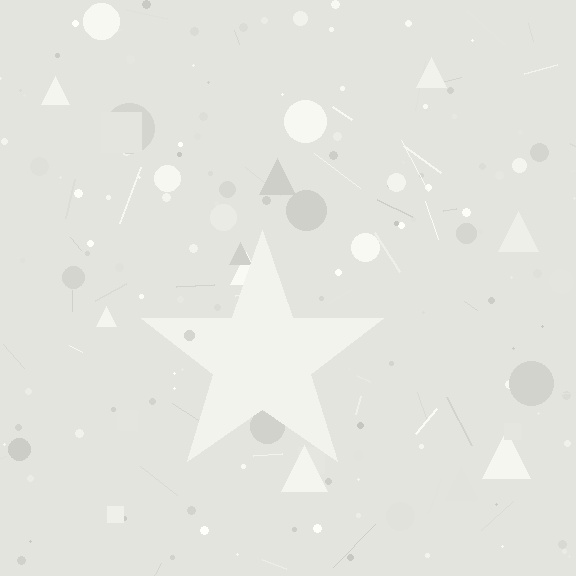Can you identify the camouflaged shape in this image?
The camouflaged shape is a star.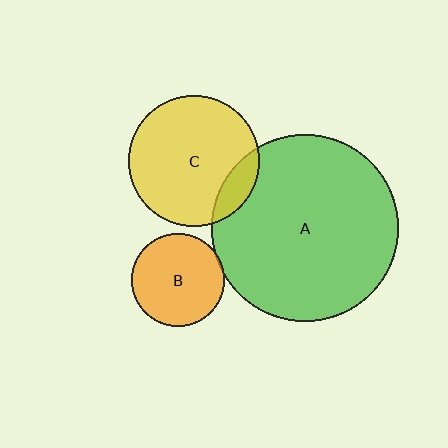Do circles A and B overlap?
Yes.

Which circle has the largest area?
Circle A (green).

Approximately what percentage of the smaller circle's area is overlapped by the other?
Approximately 5%.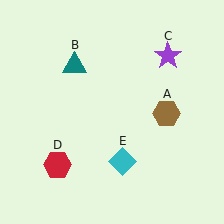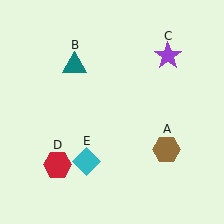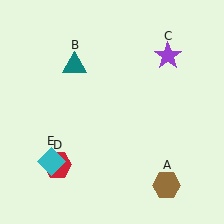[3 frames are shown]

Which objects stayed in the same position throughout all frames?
Teal triangle (object B) and purple star (object C) and red hexagon (object D) remained stationary.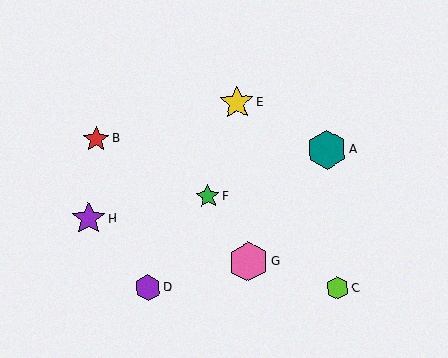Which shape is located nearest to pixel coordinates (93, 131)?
The red star (labeled B) at (96, 139) is nearest to that location.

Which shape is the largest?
The teal hexagon (labeled A) is the largest.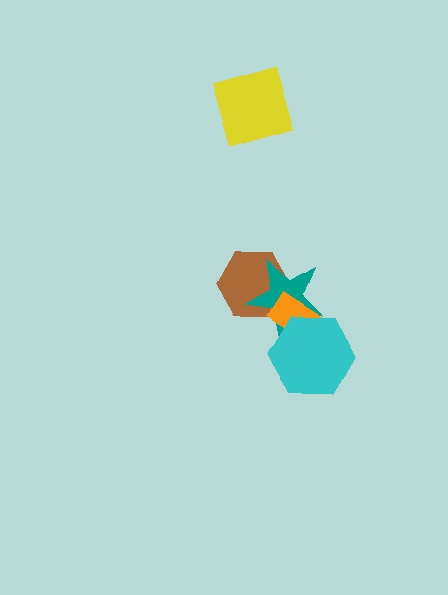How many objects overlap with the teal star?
3 objects overlap with the teal star.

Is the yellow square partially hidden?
No, no other shape covers it.